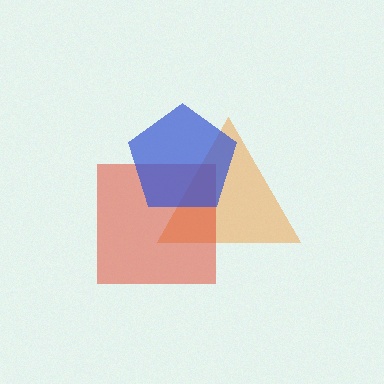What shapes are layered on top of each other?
The layered shapes are: an orange triangle, a red square, a blue pentagon.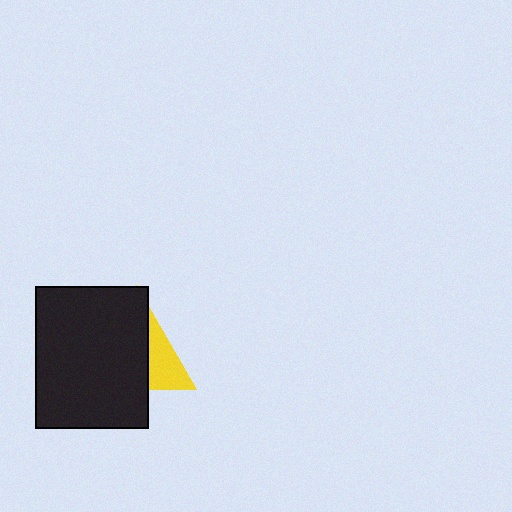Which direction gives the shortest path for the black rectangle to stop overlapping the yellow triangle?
Moving left gives the shortest separation.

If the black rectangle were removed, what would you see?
You would see the complete yellow triangle.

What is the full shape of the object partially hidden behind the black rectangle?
The partially hidden object is a yellow triangle.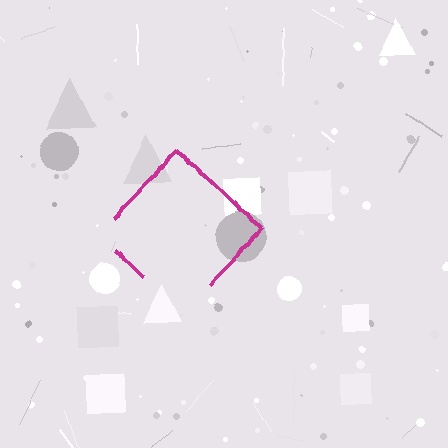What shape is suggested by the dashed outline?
The dashed outline suggests a diamond.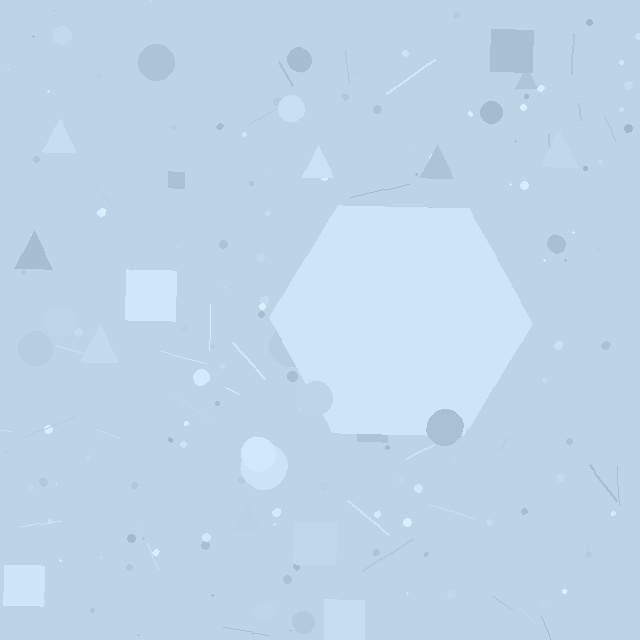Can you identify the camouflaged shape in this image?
The camouflaged shape is a hexagon.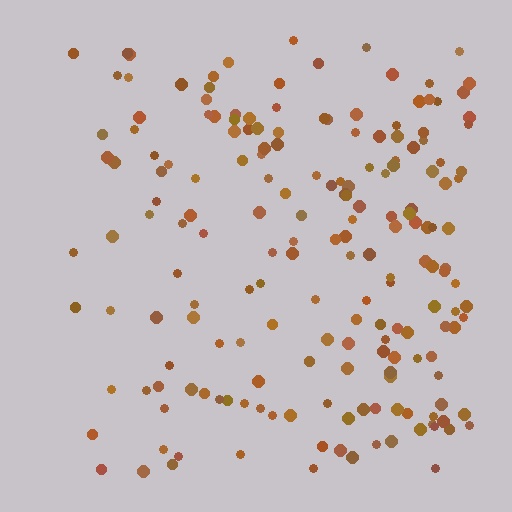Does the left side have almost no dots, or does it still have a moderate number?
Still a moderate number, just noticeably fewer than the right.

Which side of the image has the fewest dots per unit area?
The left.